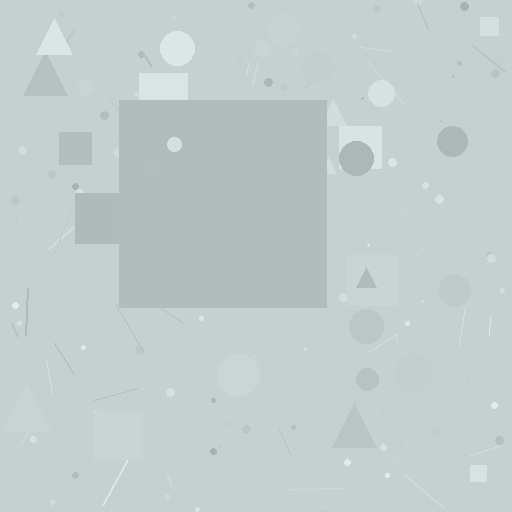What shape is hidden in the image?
A square is hidden in the image.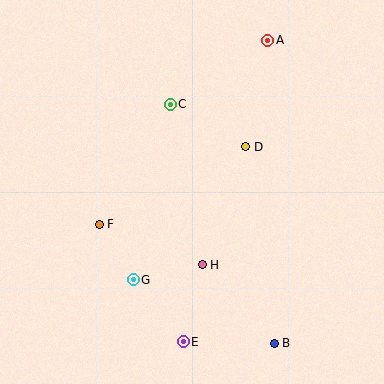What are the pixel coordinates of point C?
Point C is at (170, 104).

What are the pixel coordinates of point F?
Point F is at (99, 224).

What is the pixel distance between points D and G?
The distance between D and G is 174 pixels.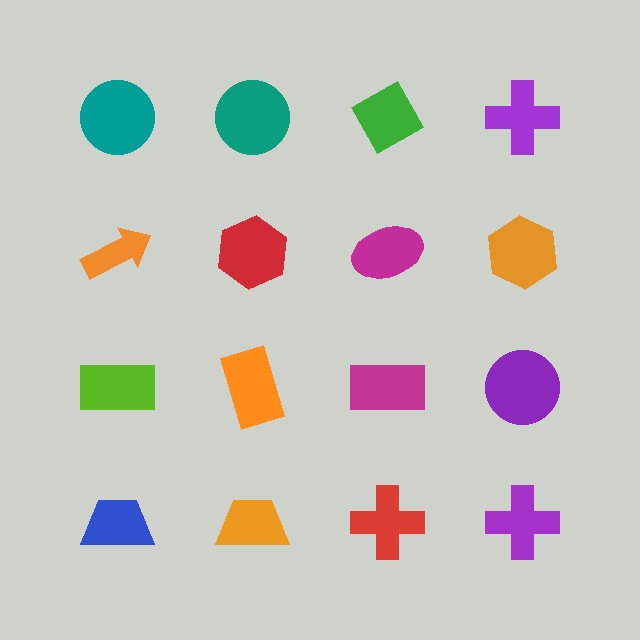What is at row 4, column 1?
A blue trapezoid.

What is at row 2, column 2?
A red hexagon.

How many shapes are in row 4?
4 shapes.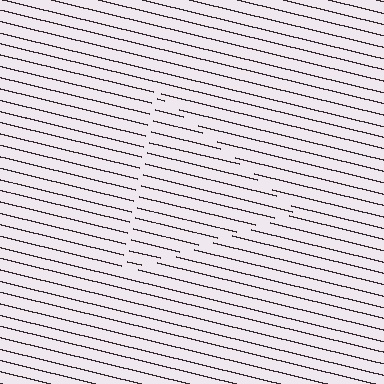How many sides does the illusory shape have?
3 sides — the line-ends trace a triangle.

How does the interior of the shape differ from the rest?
The interior of the shape contains the same grating, shifted by half a period — the contour is defined by the phase discontinuity where line-ends from the inner and outer gratings abut.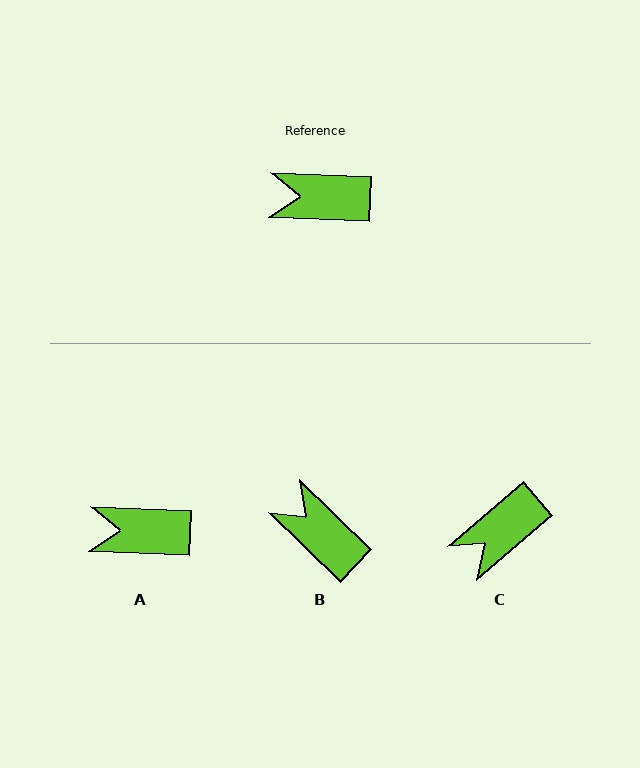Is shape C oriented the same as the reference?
No, it is off by about 43 degrees.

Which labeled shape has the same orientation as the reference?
A.